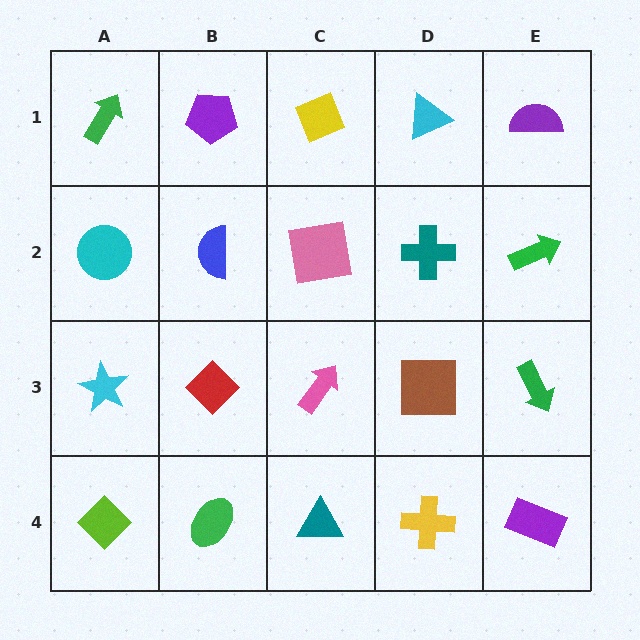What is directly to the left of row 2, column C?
A blue semicircle.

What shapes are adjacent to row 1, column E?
A green arrow (row 2, column E), a cyan triangle (row 1, column D).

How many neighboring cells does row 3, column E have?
3.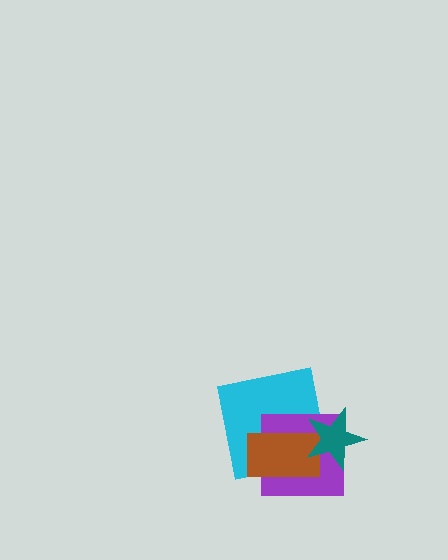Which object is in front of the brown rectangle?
The teal star is in front of the brown rectangle.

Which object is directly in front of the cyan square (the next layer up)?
The purple square is directly in front of the cyan square.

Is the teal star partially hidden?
No, no other shape covers it.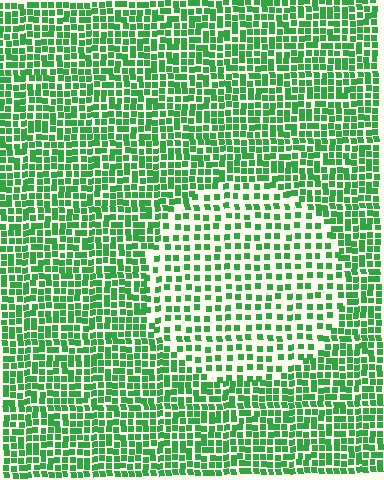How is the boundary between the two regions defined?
The boundary is defined by a change in element density (approximately 1.9x ratio). All elements are the same color, size, and shape.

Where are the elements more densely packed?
The elements are more densely packed outside the circle boundary.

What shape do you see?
I see a circle.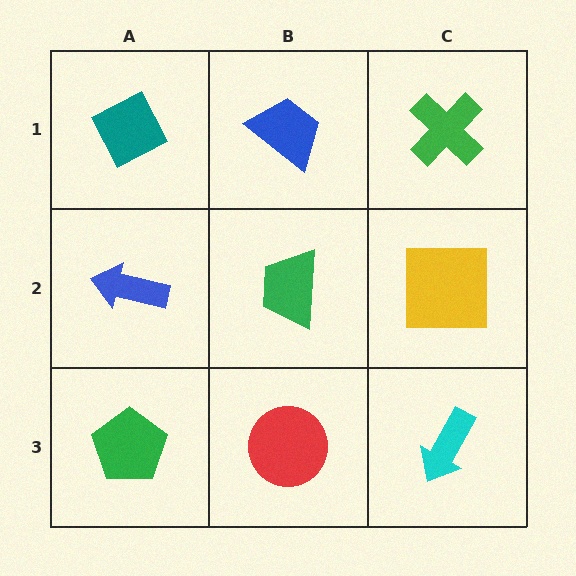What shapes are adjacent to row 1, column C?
A yellow square (row 2, column C), a blue trapezoid (row 1, column B).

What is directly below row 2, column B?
A red circle.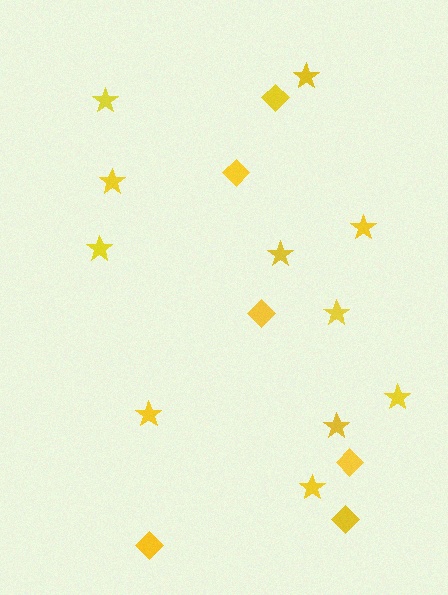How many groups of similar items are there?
There are 2 groups: one group of diamonds (6) and one group of stars (11).